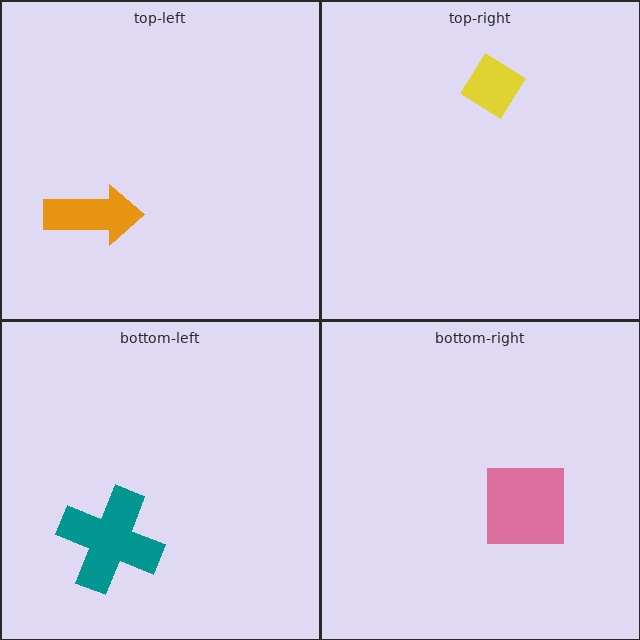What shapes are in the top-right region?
The yellow diamond.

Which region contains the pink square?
The bottom-right region.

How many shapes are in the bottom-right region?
1.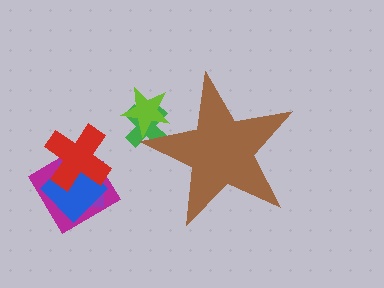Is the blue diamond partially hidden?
No, the blue diamond is fully visible.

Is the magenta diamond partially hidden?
No, the magenta diamond is fully visible.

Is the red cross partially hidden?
No, the red cross is fully visible.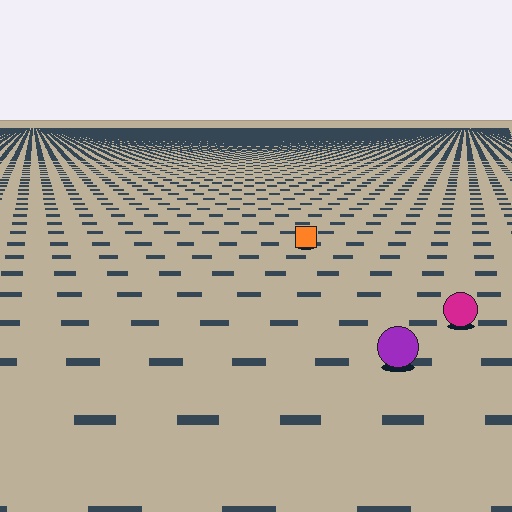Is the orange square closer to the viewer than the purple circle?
No. The purple circle is closer — you can tell from the texture gradient: the ground texture is coarser near it.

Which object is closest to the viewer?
The purple circle is closest. The texture marks near it are larger and more spread out.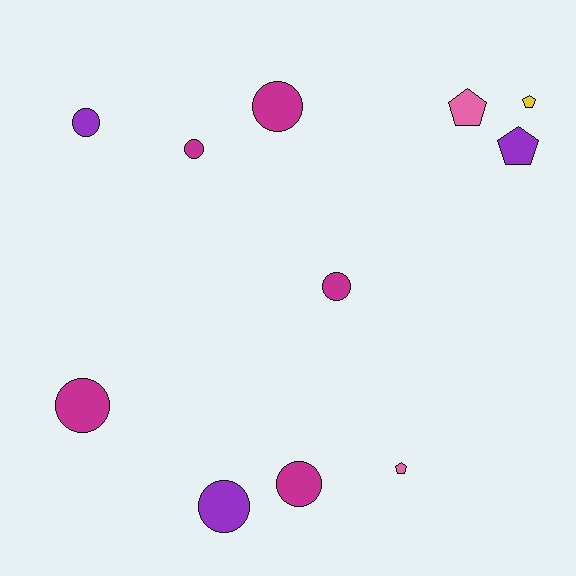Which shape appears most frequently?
Circle, with 7 objects.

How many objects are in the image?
There are 11 objects.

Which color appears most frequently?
Magenta, with 5 objects.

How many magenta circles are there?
There are 5 magenta circles.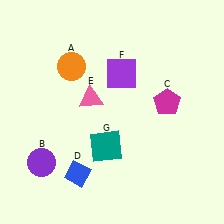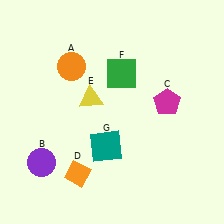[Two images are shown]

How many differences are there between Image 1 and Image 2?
There are 3 differences between the two images.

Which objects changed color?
D changed from blue to orange. E changed from pink to yellow. F changed from purple to green.